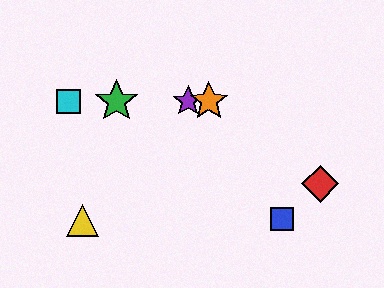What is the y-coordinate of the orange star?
The orange star is at y≈101.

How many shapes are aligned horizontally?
4 shapes (the green star, the purple star, the orange star, the cyan square) are aligned horizontally.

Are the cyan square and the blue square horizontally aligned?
No, the cyan square is at y≈101 and the blue square is at y≈219.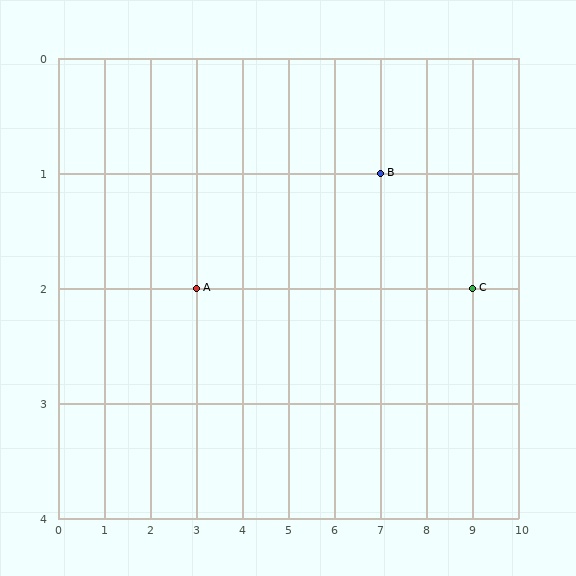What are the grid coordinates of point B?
Point B is at grid coordinates (7, 1).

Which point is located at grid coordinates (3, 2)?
Point A is at (3, 2).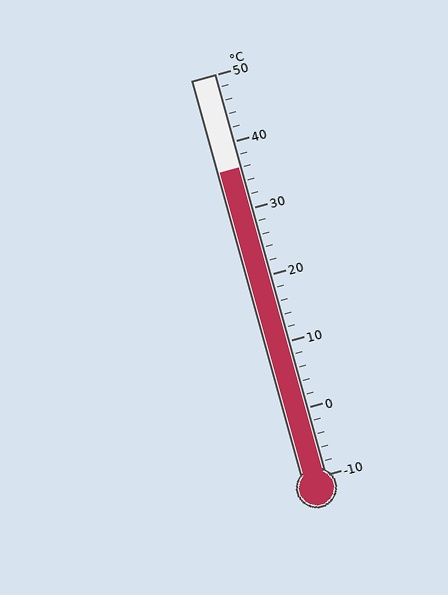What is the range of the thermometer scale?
The thermometer scale ranges from -10°C to 50°C.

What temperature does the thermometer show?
The thermometer shows approximately 36°C.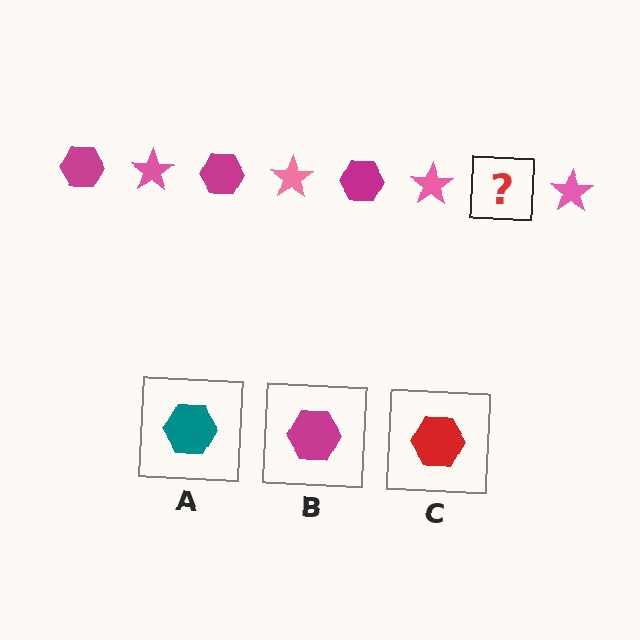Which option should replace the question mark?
Option B.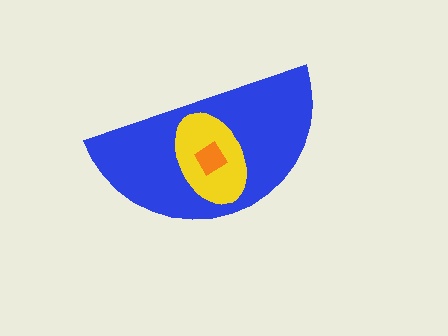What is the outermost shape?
The blue semicircle.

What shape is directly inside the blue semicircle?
The yellow ellipse.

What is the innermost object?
The orange diamond.